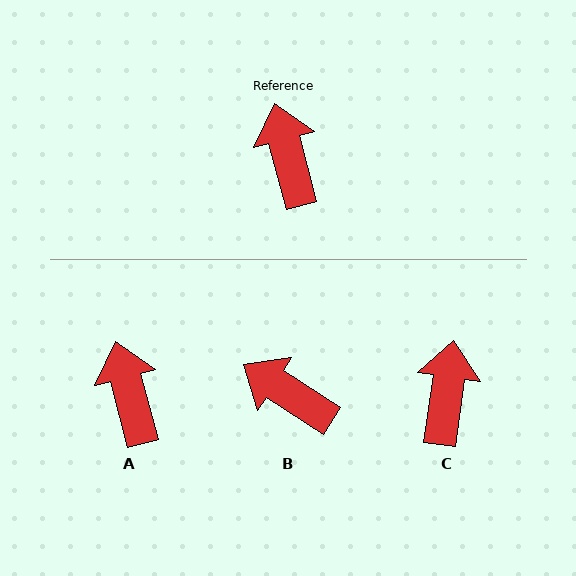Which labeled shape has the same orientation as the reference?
A.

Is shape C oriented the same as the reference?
No, it is off by about 23 degrees.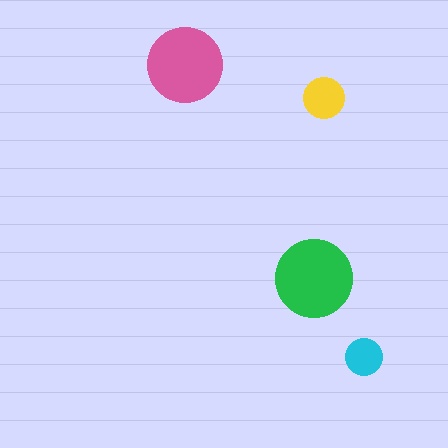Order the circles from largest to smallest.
the green one, the pink one, the yellow one, the cyan one.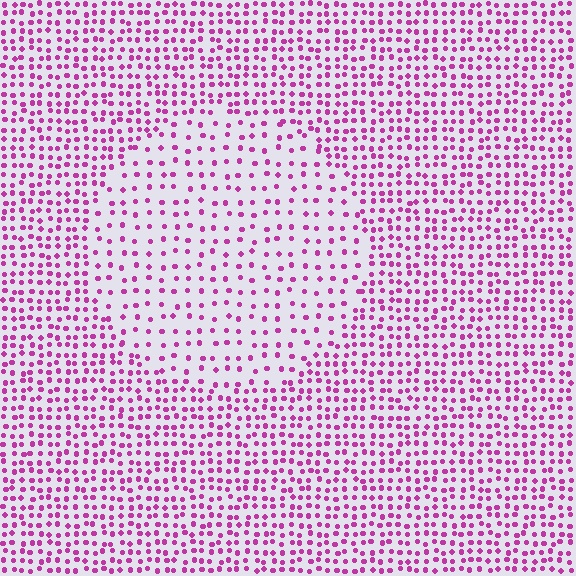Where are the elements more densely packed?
The elements are more densely packed outside the circle boundary.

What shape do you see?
I see a circle.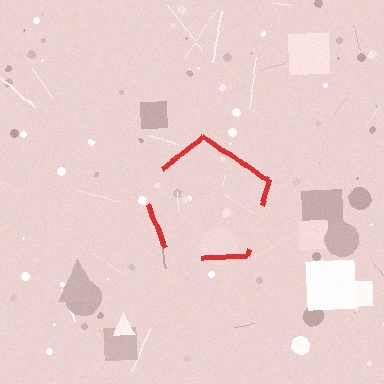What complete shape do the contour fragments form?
The contour fragments form a pentagon.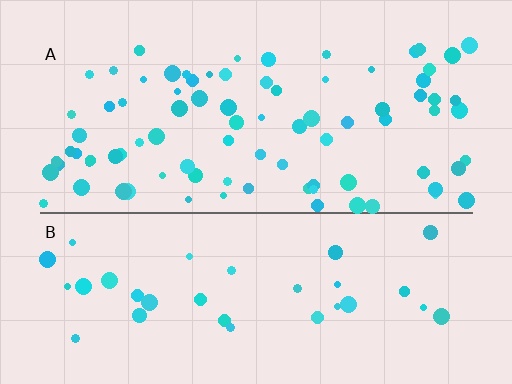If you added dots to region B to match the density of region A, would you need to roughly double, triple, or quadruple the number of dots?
Approximately triple.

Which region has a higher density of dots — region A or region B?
A (the top).